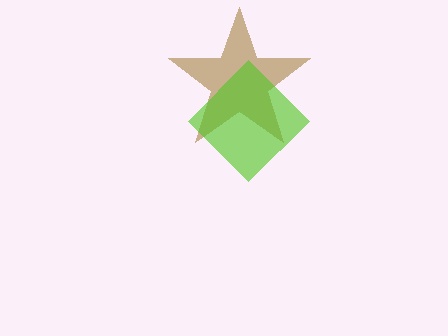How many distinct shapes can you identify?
There are 2 distinct shapes: a brown star, a lime diamond.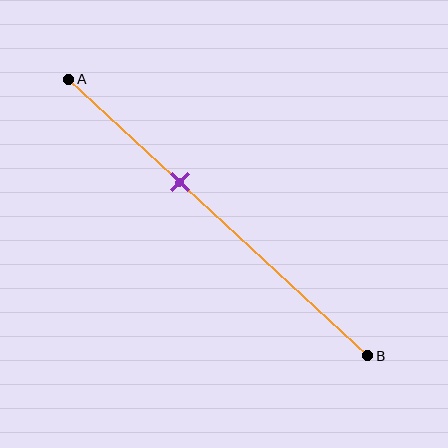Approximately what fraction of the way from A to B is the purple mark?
The purple mark is approximately 35% of the way from A to B.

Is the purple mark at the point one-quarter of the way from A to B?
No, the mark is at about 35% from A, not at the 25% one-quarter point.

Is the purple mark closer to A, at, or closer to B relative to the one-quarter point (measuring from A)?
The purple mark is closer to point B than the one-quarter point of segment AB.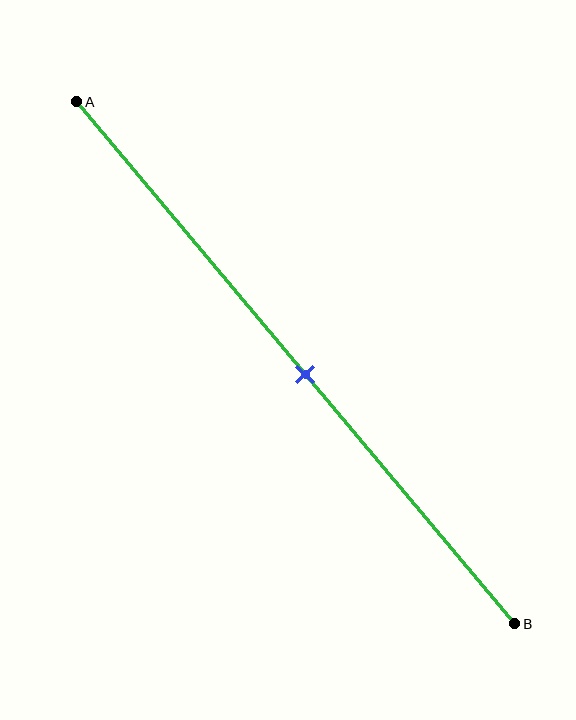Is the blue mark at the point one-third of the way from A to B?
No, the mark is at about 50% from A, not at the 33% one-third point.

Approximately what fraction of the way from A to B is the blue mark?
The blue mark is approximately 50% of the way from A to B.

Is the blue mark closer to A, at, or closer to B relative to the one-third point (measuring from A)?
The blue mark is closer to point B than the one-third point of segment AB.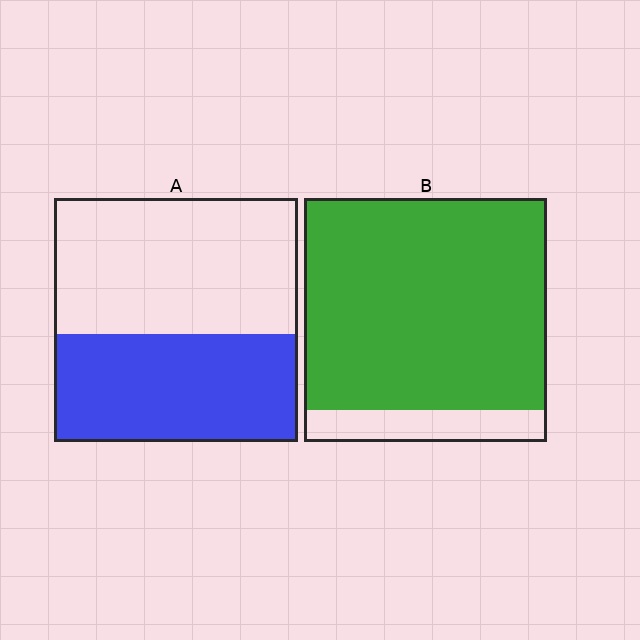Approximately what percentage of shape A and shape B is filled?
A is approximately 45% and B is approximately 85%.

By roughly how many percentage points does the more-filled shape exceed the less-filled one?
By roughly 45 percentage points (B over A).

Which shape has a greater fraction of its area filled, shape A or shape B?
Shape B.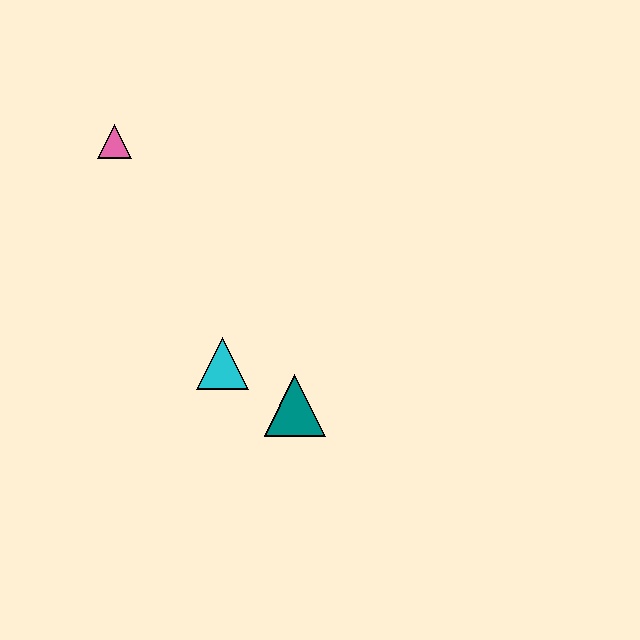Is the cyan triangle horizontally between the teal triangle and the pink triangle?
Yes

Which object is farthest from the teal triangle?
The pink triangle is farthest from the teal triangle.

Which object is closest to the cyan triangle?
The teal triangle is closest to the cyan triangle.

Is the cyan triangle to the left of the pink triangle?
No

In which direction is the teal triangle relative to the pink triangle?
The teal triangle is below the pink triangle.